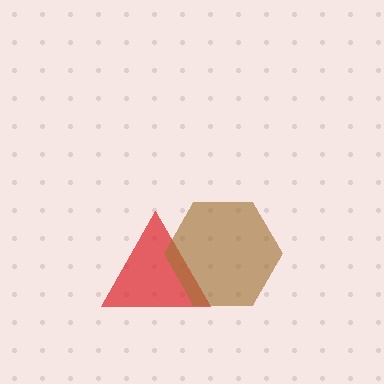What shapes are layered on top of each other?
The layered shapes are: a red triangle, a brown hexagon.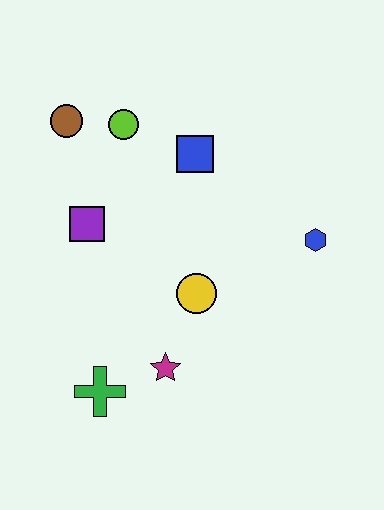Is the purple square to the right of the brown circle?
Yes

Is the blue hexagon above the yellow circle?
Yes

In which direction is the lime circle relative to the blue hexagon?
The lime circle is to the left of the blue hexagon.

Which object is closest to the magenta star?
The green cross is closest to the magenta star.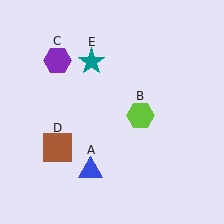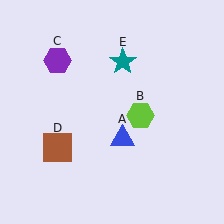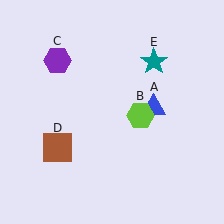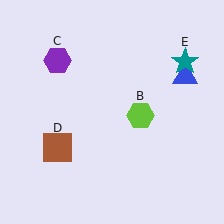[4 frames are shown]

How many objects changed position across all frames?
2 objects changed position: blue triangle (object A), teal star (object E).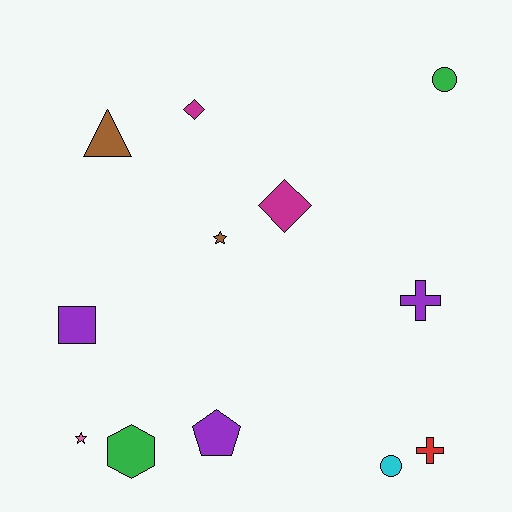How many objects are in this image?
There are 12 objects.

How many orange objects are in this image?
There are no orange objects.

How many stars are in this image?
There are 2 stars.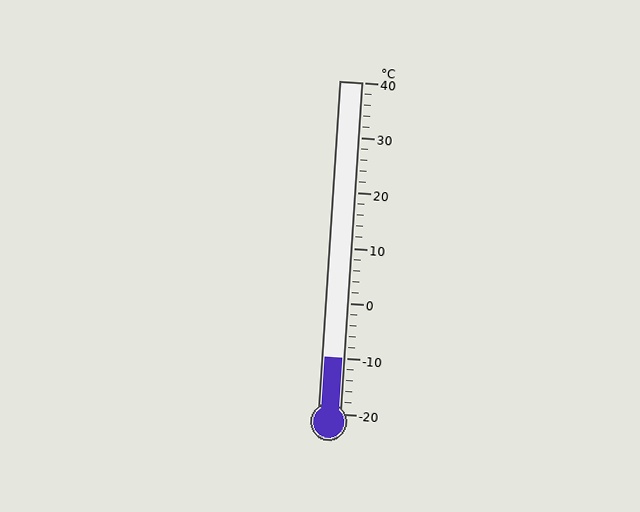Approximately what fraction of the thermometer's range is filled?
The thermometer is filled to approximately 15% of its range.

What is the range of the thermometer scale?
The thermometer scale ranges from -20°C to 40°C.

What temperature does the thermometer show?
The thermometer shows approximately -10°C.